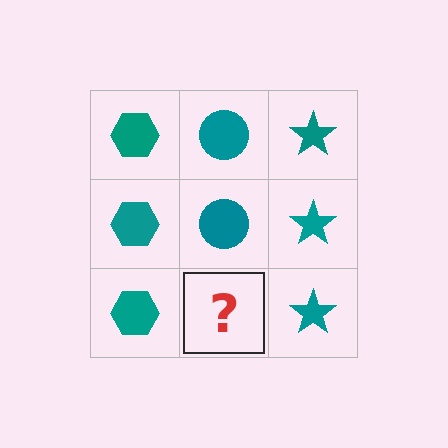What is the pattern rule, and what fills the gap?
The rule is that each column has a consistent shape. The gap should be filled with a teal circle.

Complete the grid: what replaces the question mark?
The question mark should be replaced with a teal circle.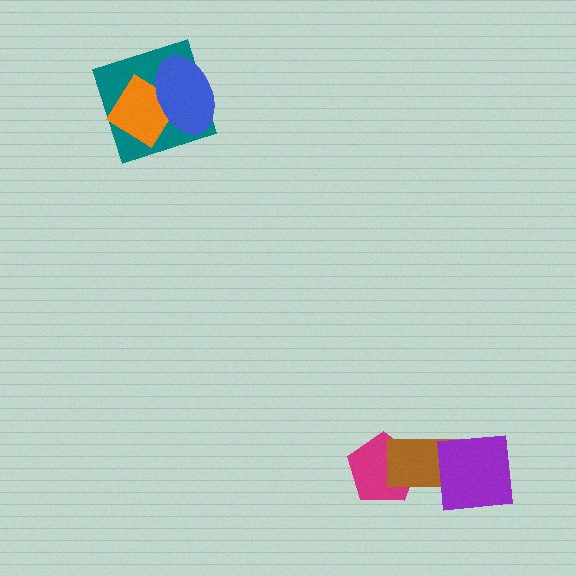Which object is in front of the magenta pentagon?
The brown rectangle is in front of the magenta pentagon.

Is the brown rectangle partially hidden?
Yes, it is partially covered by another shape.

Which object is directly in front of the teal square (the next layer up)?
The orange diamond is directly in front of the teal square.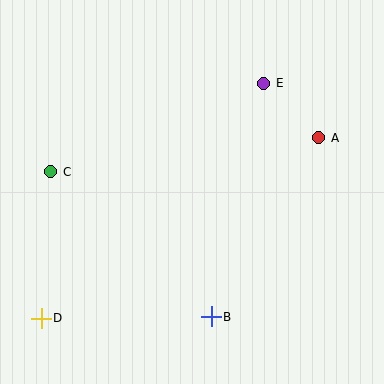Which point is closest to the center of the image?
Point B at (211, 317) is closest to the center.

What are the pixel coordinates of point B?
Point B is at (211, 317).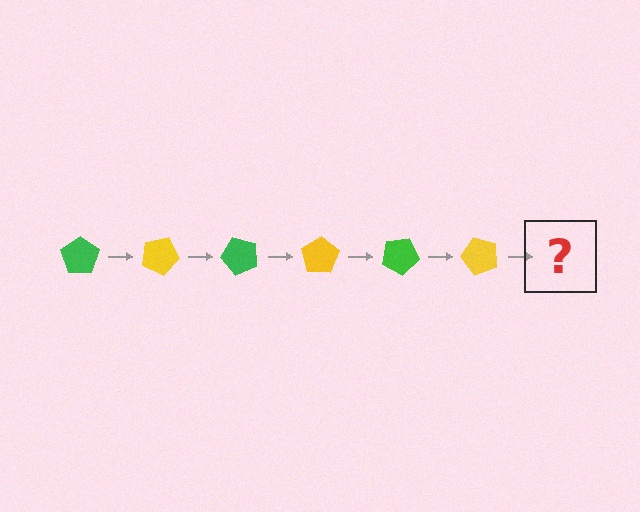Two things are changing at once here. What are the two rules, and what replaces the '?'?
The two rules are that it rotates 25 degrees each step and the color cycles through green and yellow. The '?' should be a green pentagon, rotated 150 degrees from the start.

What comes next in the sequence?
The next element should be a green pentagon, rotated 150 degrees from the start.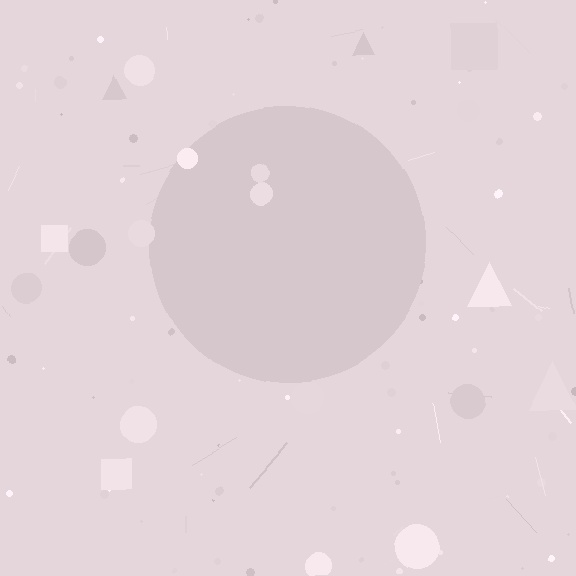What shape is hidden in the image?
A circle is hidden in the image.